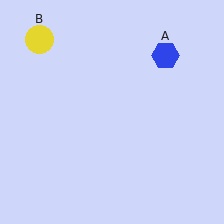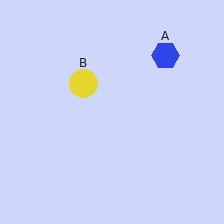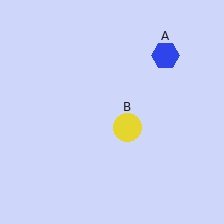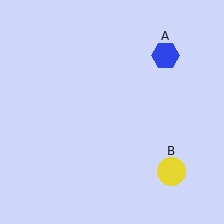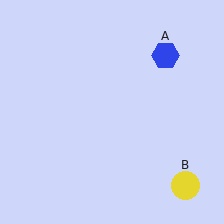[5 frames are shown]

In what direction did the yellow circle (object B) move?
The yellow circle (object B) moved down and to the right.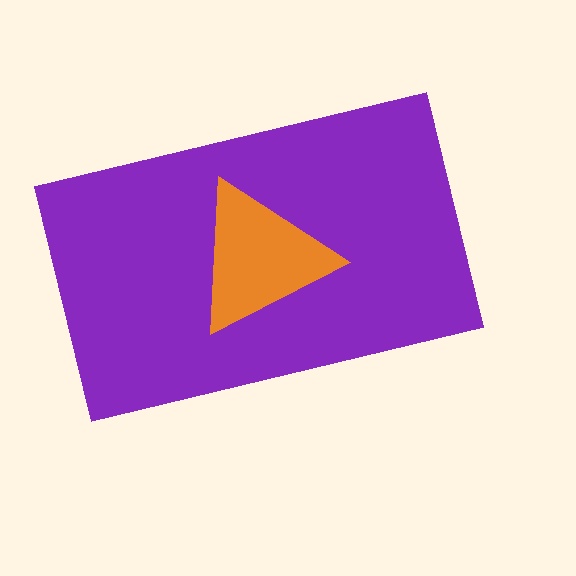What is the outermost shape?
The purple rectangle.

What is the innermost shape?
The orange triangle.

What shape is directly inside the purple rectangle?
The orange triangle.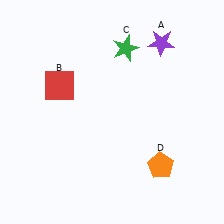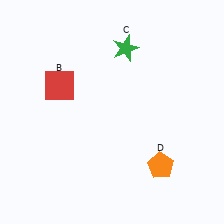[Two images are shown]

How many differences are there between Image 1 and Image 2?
There is 1 difference between the two images.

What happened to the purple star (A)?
The purple star (A) was removed in Image 2. It was in the top-right area of Image 1.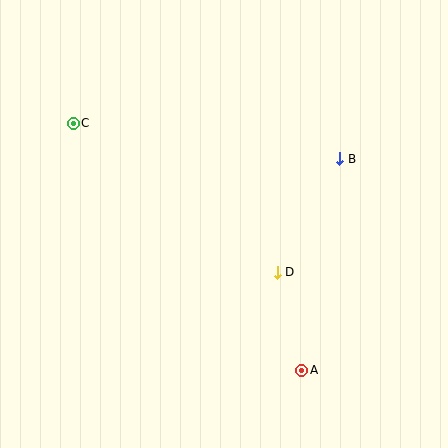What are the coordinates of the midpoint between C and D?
The midpoint between C and D is at (175, 198).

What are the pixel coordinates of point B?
Point B is at (340, 159).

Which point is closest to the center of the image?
Point D at (277, 272) is closest to the center.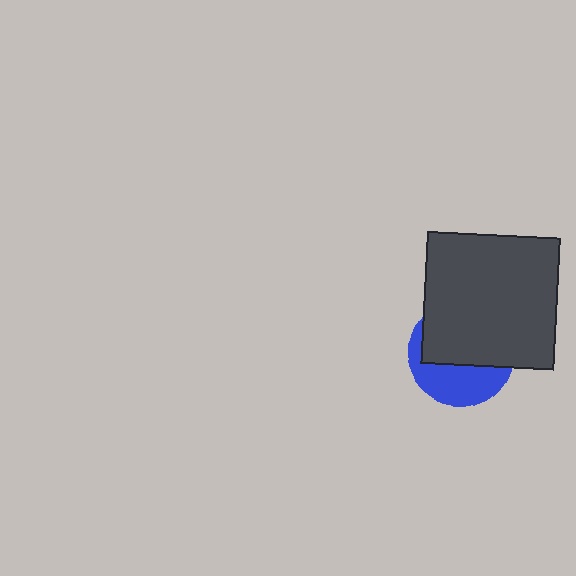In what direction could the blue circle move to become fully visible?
The blue circle could move down. That would shift it out from behind the dark gray square entirely.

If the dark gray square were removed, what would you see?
You would see the complete blue circle.